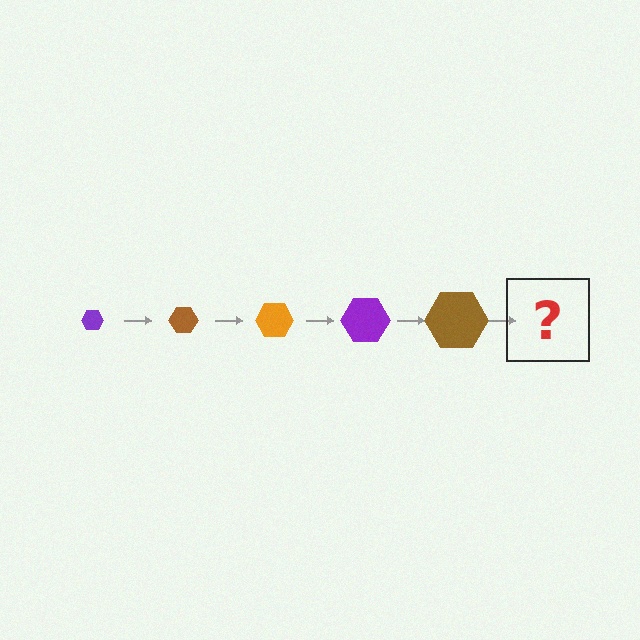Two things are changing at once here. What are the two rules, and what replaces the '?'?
The two rules are that the hexagon grows larger each step and the color cycles through purple, brown, and orange. The '?' should be an orange hexagon, larger than the previous one.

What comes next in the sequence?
The next element should be an orange hexagon, larger than the previous one.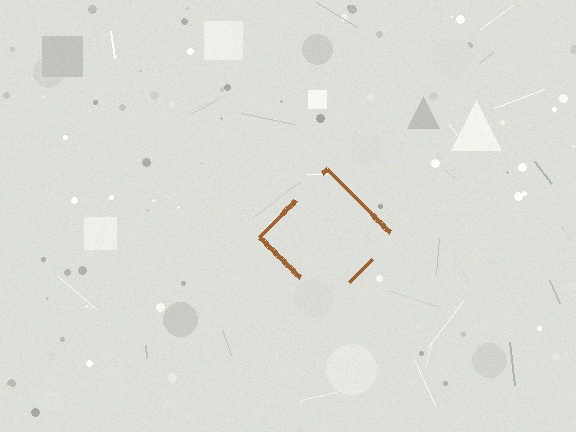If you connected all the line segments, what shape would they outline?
They would outline a diamond.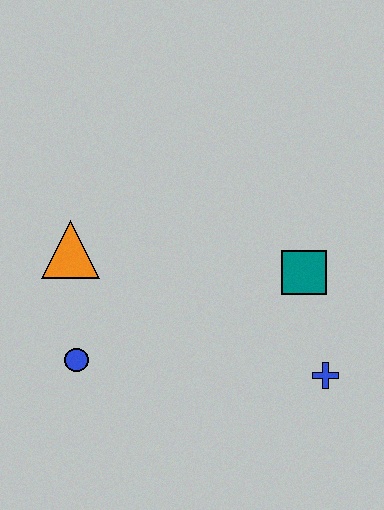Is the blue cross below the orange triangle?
Yes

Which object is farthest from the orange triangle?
The blue cross is farthest from the orange triangle.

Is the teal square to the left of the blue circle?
No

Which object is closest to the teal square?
The blue cross is closest to the teal square.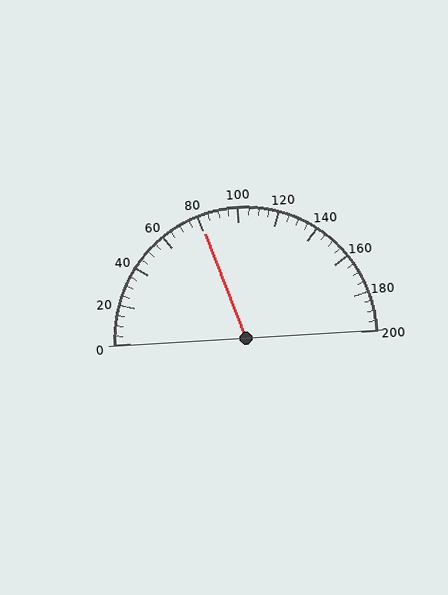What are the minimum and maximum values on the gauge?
The gauge ranges from 0 to 200.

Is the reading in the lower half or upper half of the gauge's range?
The reading is in the lower half of the range (0 to 200).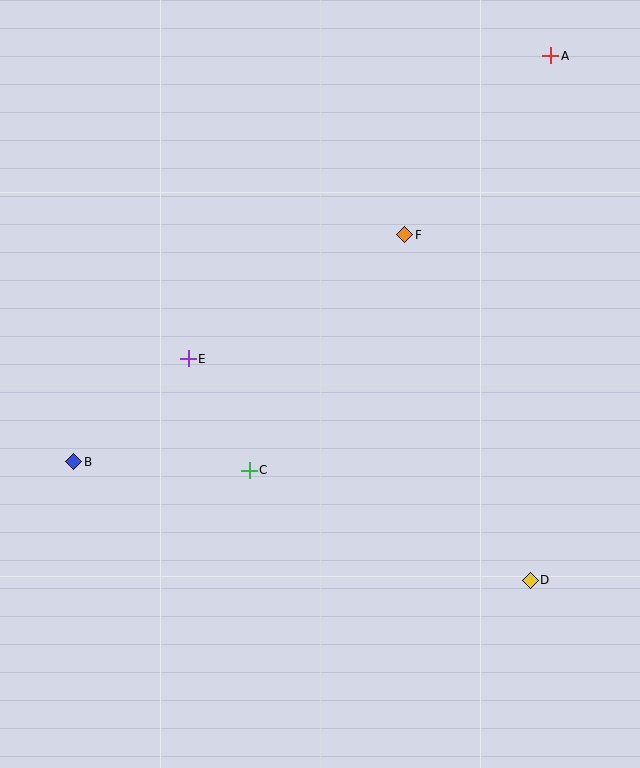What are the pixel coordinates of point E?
Point E is at (188, 359).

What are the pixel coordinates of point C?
Point C is at (249, 471).